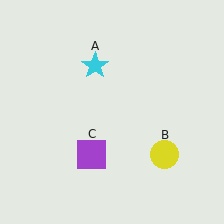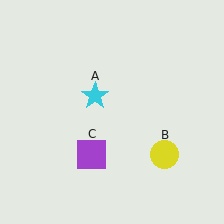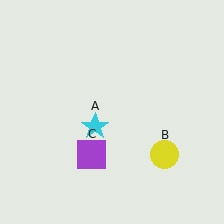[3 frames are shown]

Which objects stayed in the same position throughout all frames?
Yellow circle (object B) and purple square (object C) remained stationary.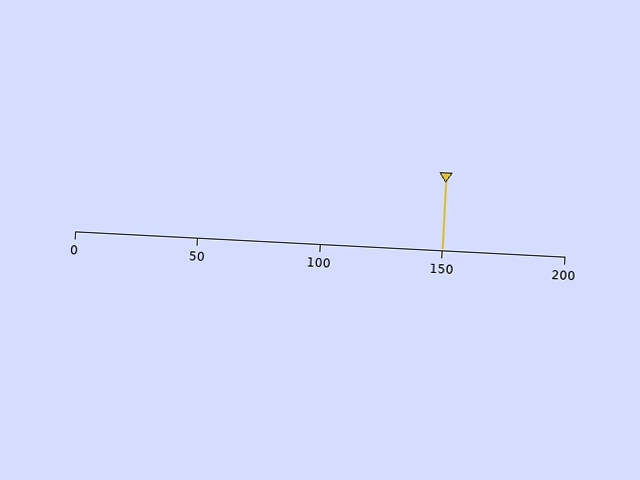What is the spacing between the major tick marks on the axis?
The major ticks are spaced 50 apart.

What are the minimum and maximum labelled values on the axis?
The axis runs from 0 to 200.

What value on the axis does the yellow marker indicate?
The marker indicates approximately 150.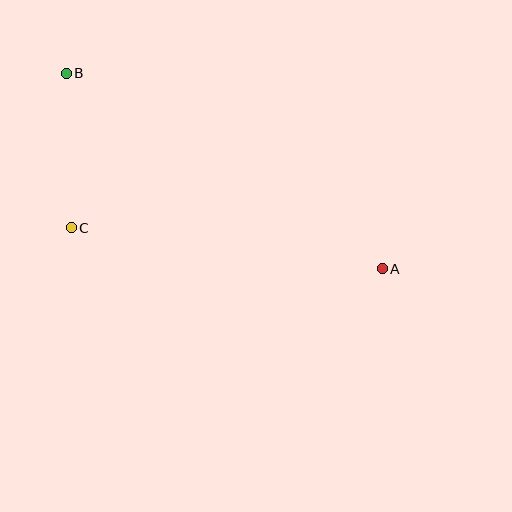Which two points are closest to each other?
Points B and C are closest to each other.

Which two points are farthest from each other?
Points A and B are farthest from each other.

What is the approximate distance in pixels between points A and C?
The distance between A and C is approximately 314 pixels.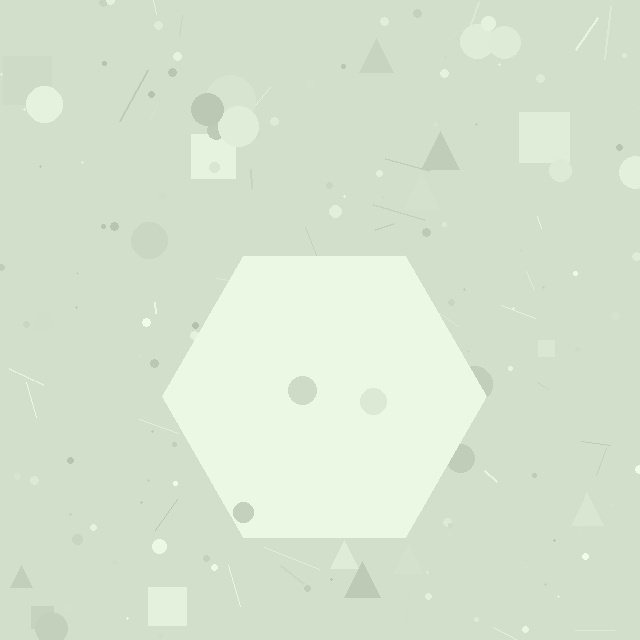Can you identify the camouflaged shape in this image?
The camouflaged shape is a hexagon.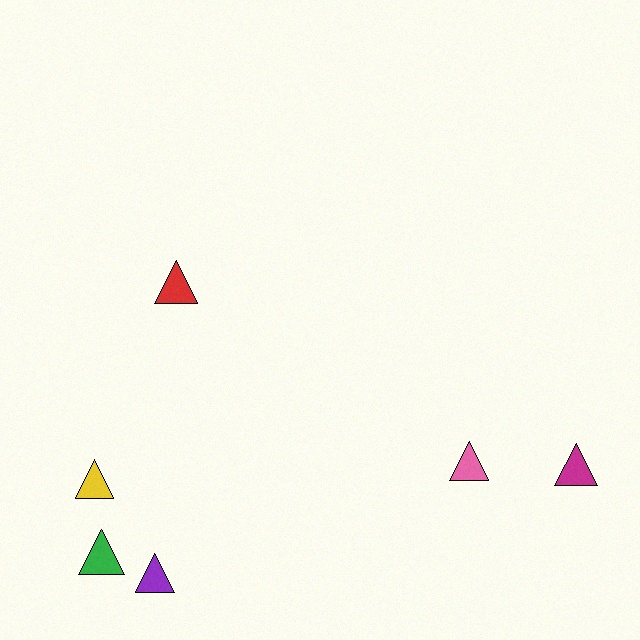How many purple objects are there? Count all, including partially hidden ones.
There is 1 purple object.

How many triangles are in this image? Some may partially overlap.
There are 6 triangles.